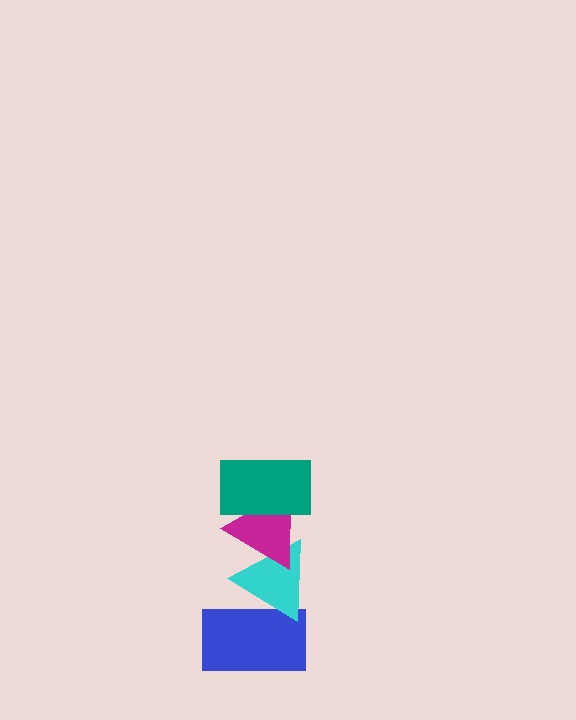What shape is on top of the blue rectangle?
The cyan triangle is on top of the blue rectangle.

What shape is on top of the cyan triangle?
The magenta triangle is on top of the cyan triangle.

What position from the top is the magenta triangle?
The magenta triangle is 2nd from the top.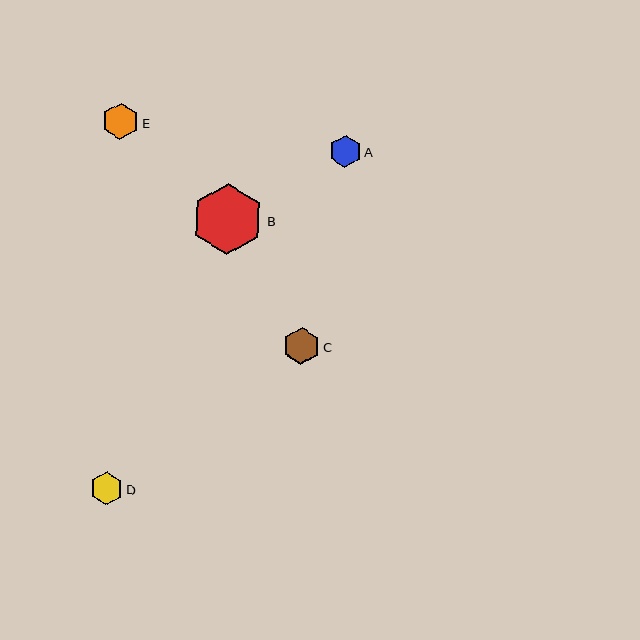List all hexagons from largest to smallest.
From largest to smallest: B, C, E, D, A.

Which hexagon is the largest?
Hexagon B is the largest with a size of approximately 72 pixels.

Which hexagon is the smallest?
Hexagon A is the smallest with a size of approximately 32 pixels.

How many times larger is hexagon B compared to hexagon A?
Hexagon B is approximately 2.2 times the size of hexagon A.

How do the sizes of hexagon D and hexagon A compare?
Hexagon D and hexagon A are approximately the same size.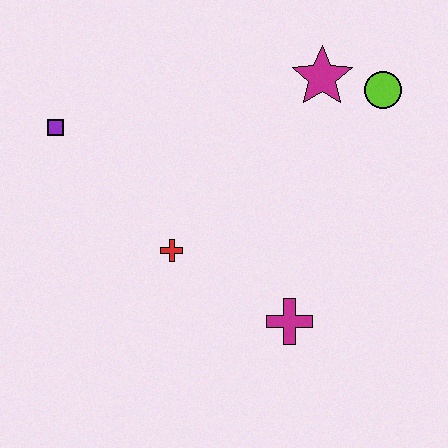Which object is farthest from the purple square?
The lime circle is farthest from the purple square.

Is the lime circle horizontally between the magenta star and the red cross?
No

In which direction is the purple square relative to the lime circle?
The purple square is to the left of the lime circle.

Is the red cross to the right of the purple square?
Yes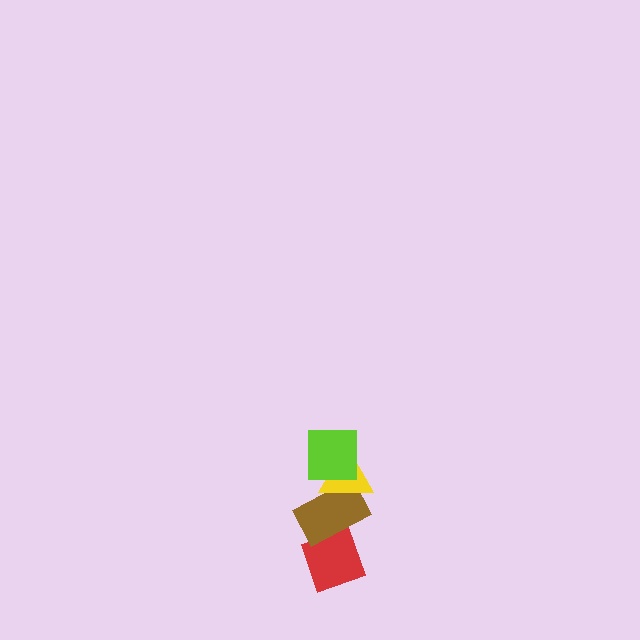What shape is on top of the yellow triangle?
The lime square is on top of the yellow triangle.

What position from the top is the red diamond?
The red diamond is 4th from the top.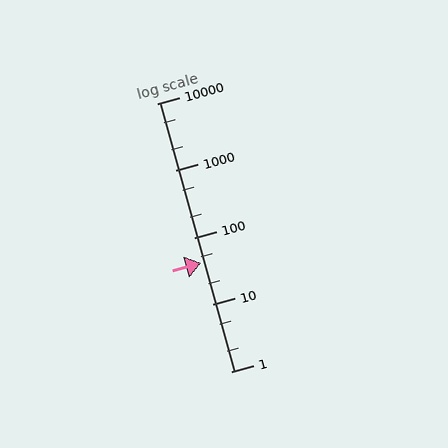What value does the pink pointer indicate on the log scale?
The pointer indicates approximately 41.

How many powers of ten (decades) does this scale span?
The scale spans 4 decades, from 1 to 10000.